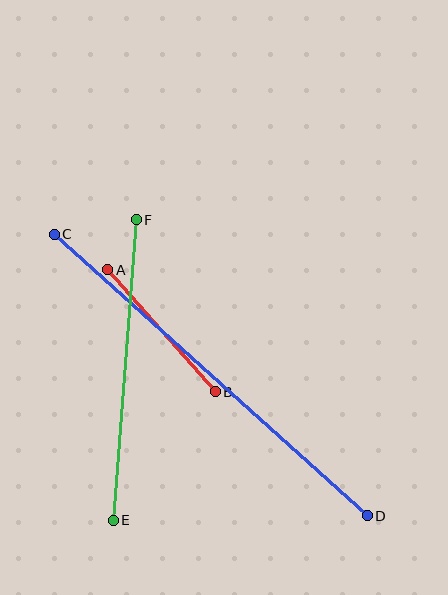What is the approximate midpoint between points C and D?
The midpoint is at approximately (211, 375) pixels.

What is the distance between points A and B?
The distance is approximately 163 pixels.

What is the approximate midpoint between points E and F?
The midpoint is at approximately (125, 370) pixels.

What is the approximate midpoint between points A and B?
The midpoint is at approximately (161, 331) pixels.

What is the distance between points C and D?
The distance is approximately 421 pixels.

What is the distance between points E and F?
The distance is approximately 301 pixels.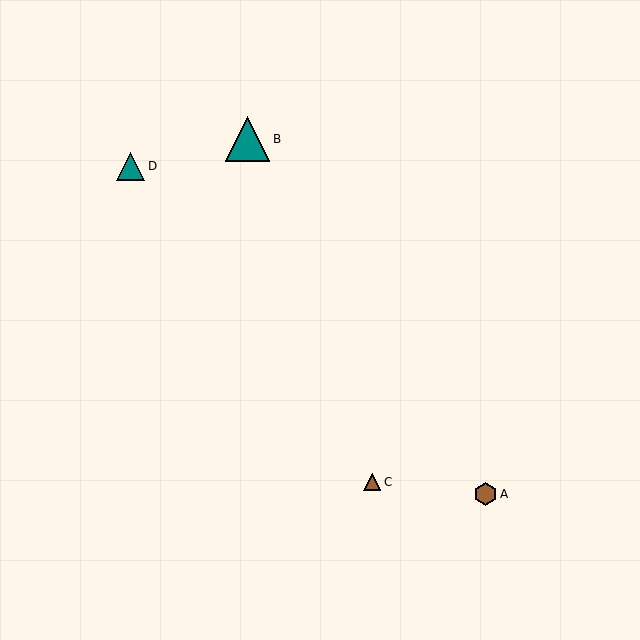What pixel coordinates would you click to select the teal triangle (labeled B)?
Click at (247, 139) to select the teal triangle B.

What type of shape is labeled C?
Shape C is a brown triangle.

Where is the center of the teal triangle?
The center of the teal triangle is at (131, 166).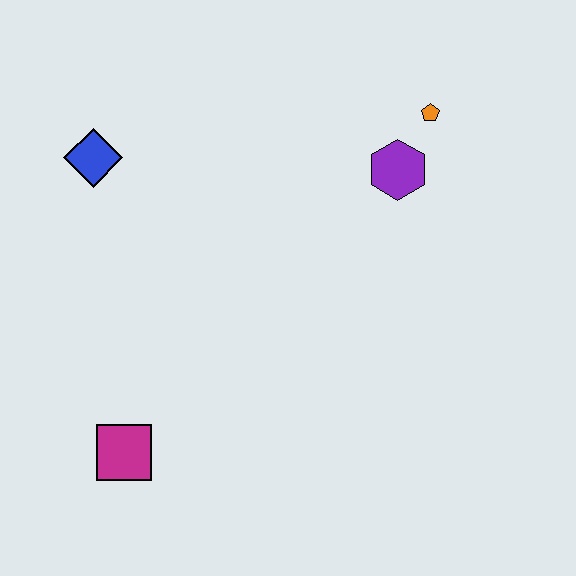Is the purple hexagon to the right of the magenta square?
Yes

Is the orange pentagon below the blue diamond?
No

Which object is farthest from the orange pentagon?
The magenta square is farthest from the orange pentagon.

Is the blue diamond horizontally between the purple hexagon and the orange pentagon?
No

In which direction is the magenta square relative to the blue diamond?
The magenta square is below the blue diamond.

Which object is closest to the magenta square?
The blue diamond is closest to the magenta square.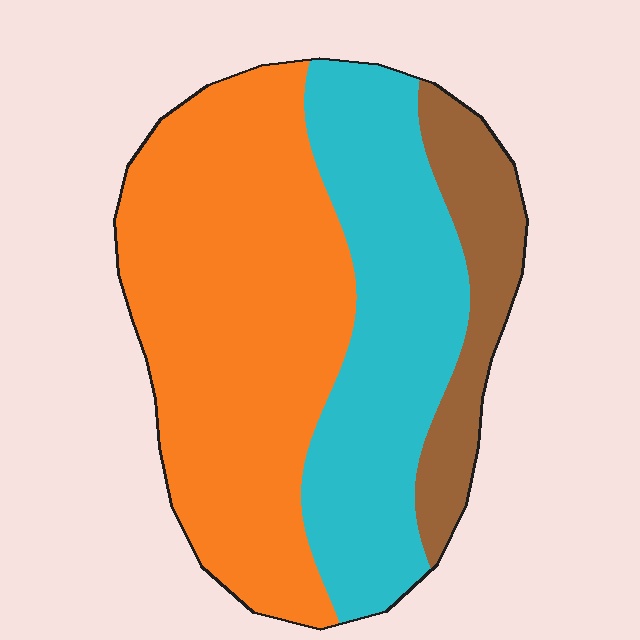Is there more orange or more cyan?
Orange.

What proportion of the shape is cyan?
Cyan takes up between a third and a half of the shape.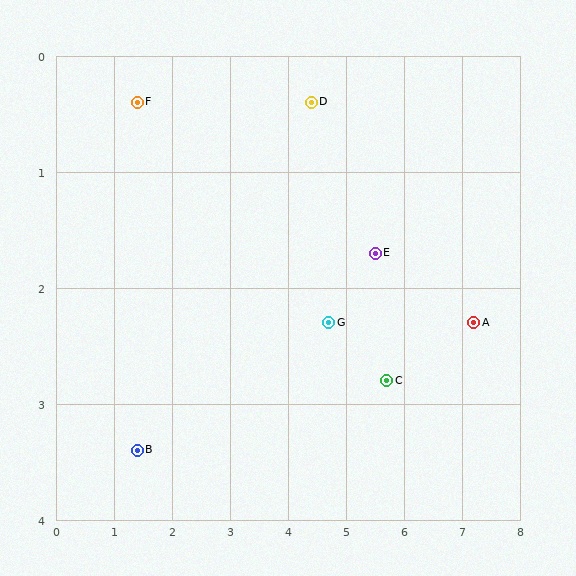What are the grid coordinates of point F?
Point F is at approximately (1.4, 0.4).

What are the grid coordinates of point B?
Point B is at approximately (1.4, 3.4).